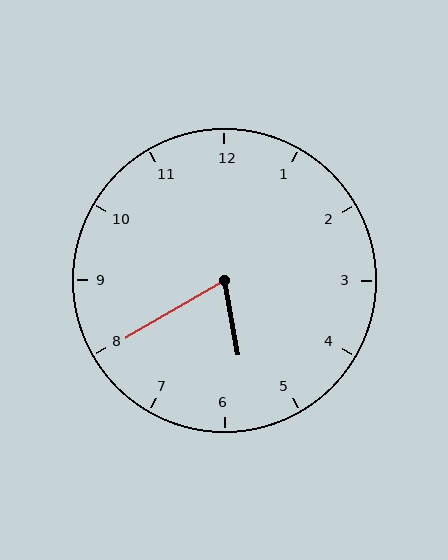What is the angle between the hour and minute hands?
Approximately 70 degrees.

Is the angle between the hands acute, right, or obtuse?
It is acute.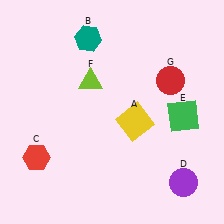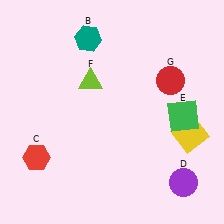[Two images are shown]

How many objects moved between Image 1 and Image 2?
1 object moved between the two images.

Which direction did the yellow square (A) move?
The yellow square (A) moved right.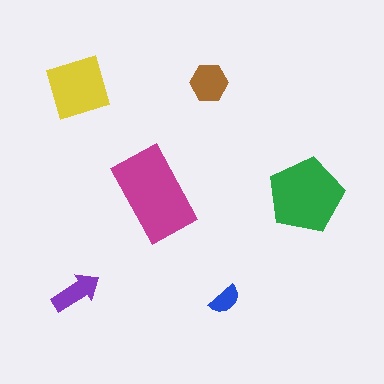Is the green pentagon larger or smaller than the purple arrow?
Larger.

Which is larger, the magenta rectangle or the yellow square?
The magenta rectangle.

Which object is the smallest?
The blue semicircle.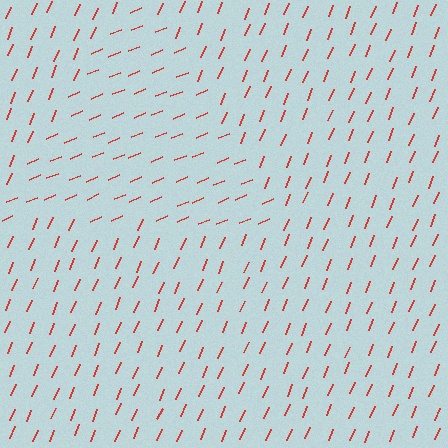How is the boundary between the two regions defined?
The boundary is defined purely by a change in line orientation (approximately 45 degrees difference). All lines are the same color and thickness.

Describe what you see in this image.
The image is filled with small red line segments. A triangle region in the image has lines oriented differently from the surrounding lines, creating a visible texture boundary.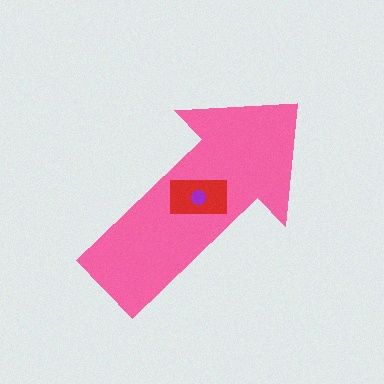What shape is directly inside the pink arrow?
The red rectangle.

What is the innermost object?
The purple circle.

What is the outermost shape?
The pink arrow.